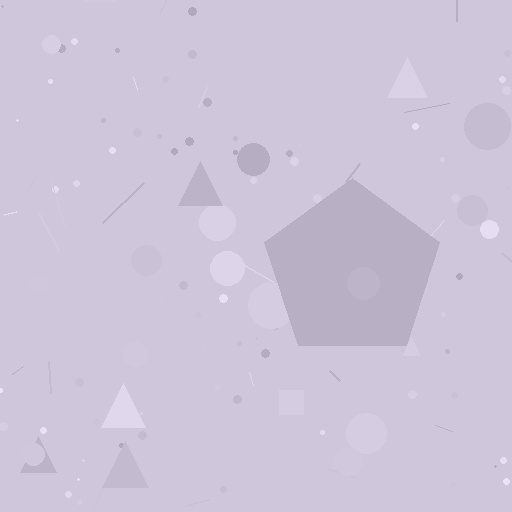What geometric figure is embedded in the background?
A pentagon is embedded in the background.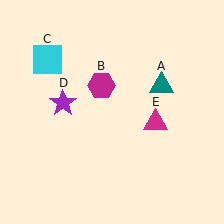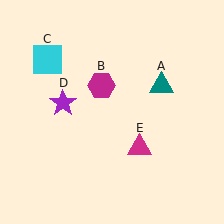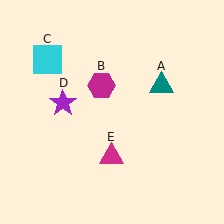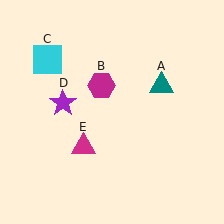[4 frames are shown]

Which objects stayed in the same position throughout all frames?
Teal triangle (object A) and magenta hexagon (object B) and cyan square (object C) and purple star (object D) remained stationary.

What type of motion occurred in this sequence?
The magenta triangle (object E) rotated clockwise around the center of the scene.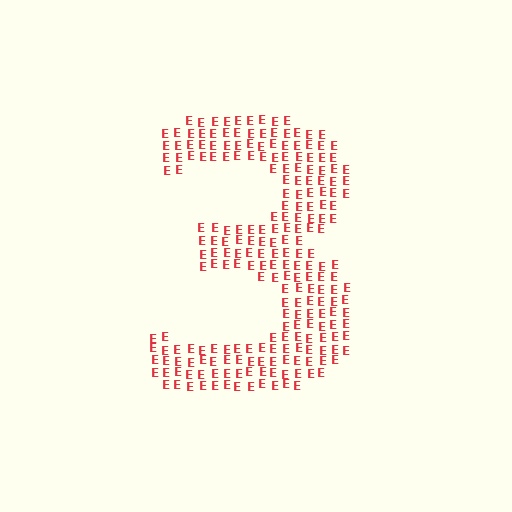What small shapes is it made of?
It is made of small letter E's.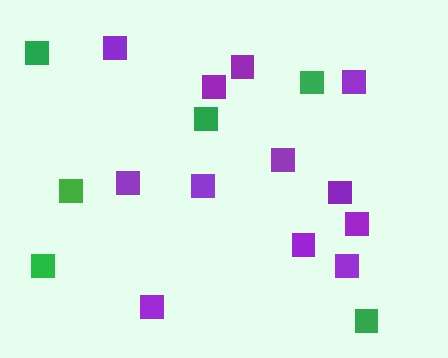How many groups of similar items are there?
There are 2 groups: one group of green squares (6) and one group of purple squares (12).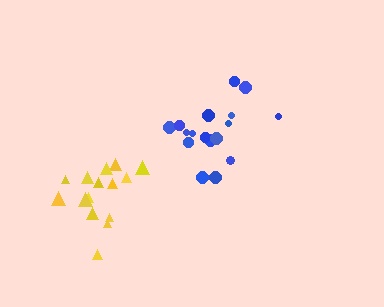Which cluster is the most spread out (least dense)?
Blue.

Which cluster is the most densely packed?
Yellow.